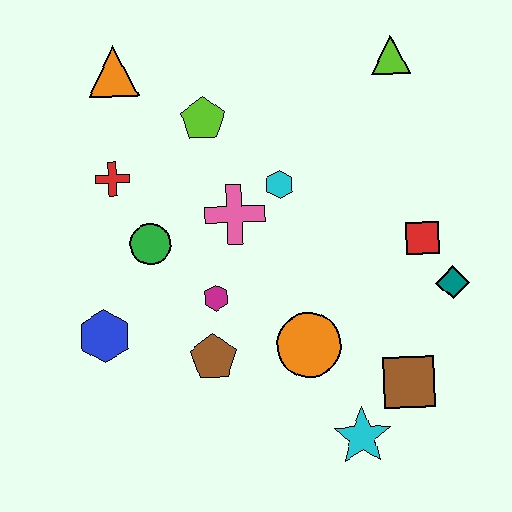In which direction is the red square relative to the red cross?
The red square is to the right of the red cross.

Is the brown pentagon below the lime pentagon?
Yes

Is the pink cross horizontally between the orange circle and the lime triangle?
No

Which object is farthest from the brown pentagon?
The lime triangle is farthest from the brown pentagon.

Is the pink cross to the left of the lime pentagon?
No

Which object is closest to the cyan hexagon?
The pink cross is closest to the cyan hexagon.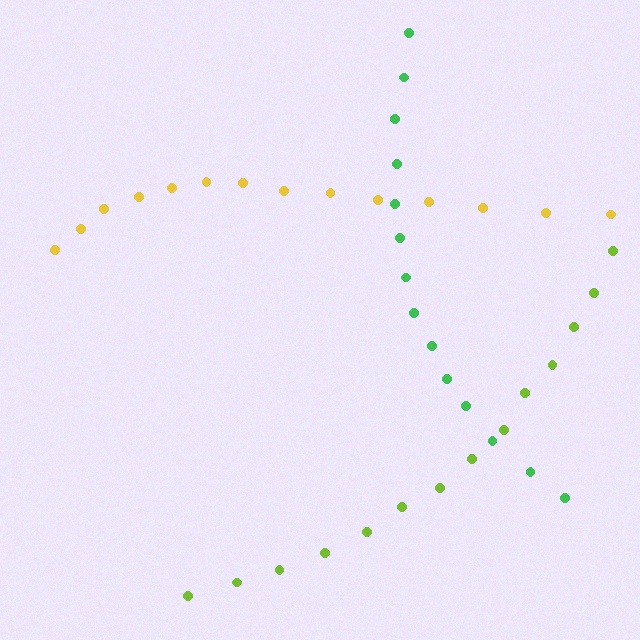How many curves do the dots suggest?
There are 3 distinct paths.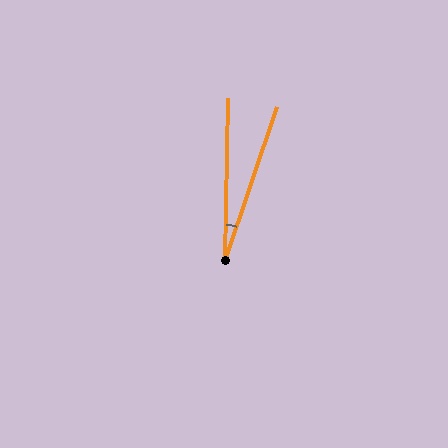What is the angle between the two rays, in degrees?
Approximately 17 degrees.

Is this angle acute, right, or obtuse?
It is acute.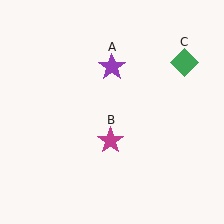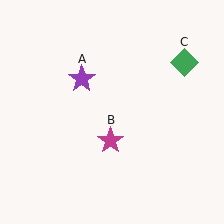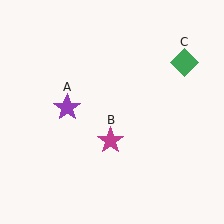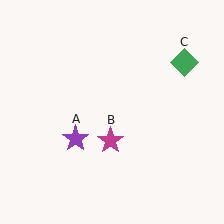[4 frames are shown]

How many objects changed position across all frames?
1 object changed position: purple star (object A).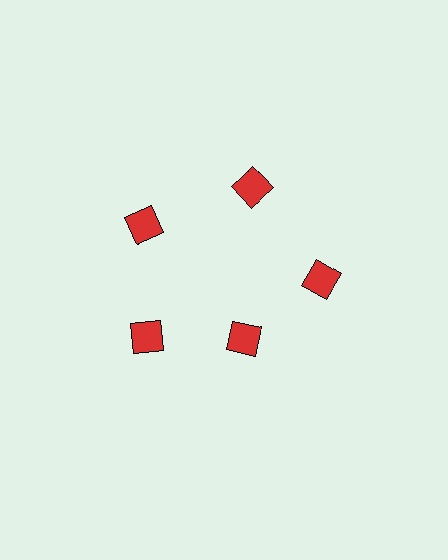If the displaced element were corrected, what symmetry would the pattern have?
It would have 5-fold rotational symmetry — the pattern would map onto itself every 72 degrees.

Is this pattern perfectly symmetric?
No. The 5 red diamonds are arranged in a ring, but one element near the 5 o'clock position is pulled inward toward the center, breaking the 5-fold rotational symmetry.